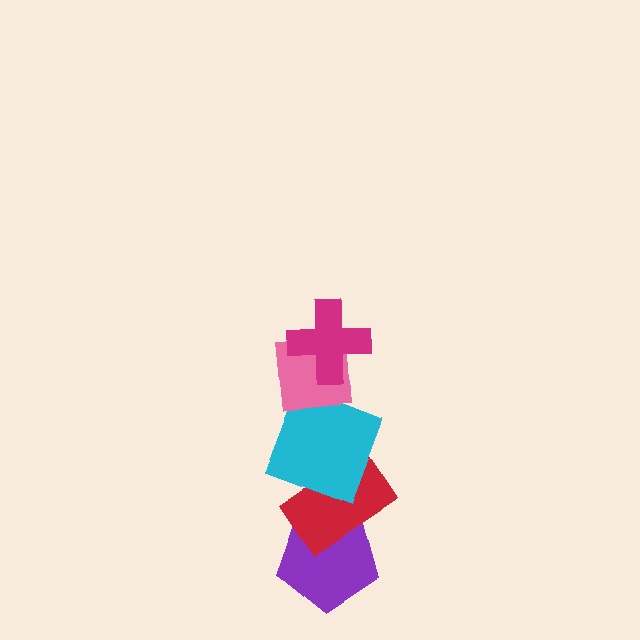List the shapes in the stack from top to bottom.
From top to bottom: the magenta cross, the pink square, the cyan square, the red rectangle, the purple pentagon.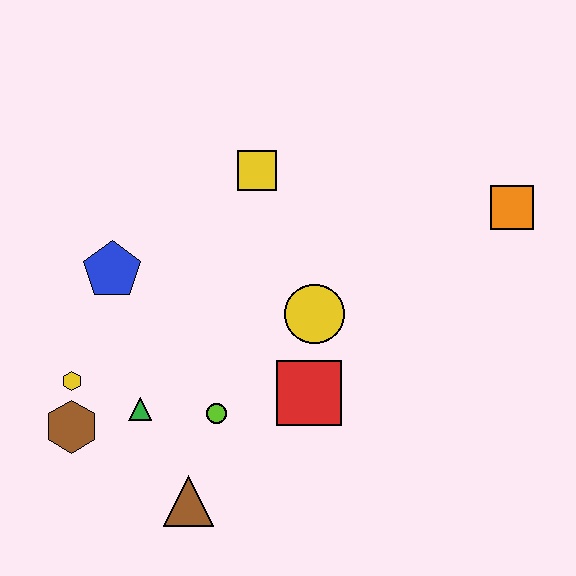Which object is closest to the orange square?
The yellow circle is closest to the orange square.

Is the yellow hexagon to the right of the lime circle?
No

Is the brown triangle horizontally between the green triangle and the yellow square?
Yes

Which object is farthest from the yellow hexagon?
The orange square is farthest from the yellow hexagon.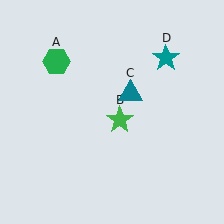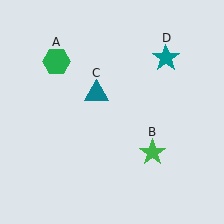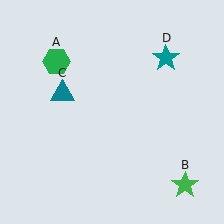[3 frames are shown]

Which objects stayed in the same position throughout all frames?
Green hexagon (object A) and teal star (object D) remained stationary.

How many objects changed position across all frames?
2 objects changed position: green star (object B), teal triangle (object C).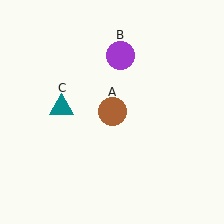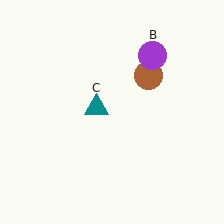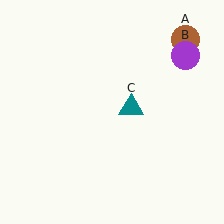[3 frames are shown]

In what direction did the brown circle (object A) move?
The brown circle (object A) moved up and to the right.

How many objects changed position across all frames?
3 objects changed position: brown circle (object A), purple circle (object B), teal triangle (object C).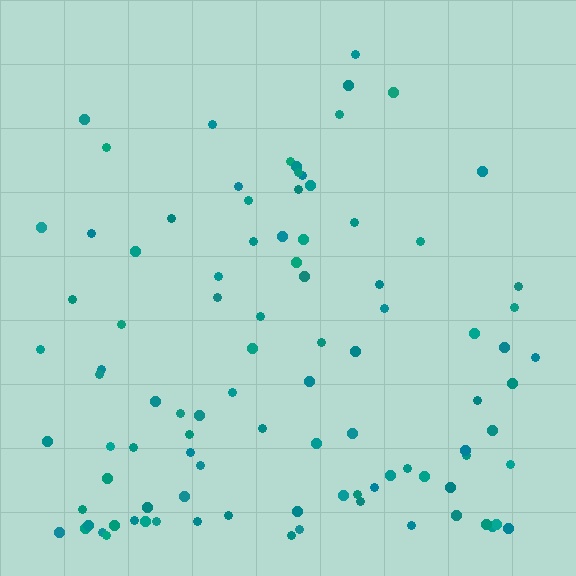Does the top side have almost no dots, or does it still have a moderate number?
Still a moderate number, just noticeably fewer than the bottom.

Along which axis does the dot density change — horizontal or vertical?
Vertical.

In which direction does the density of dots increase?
From top to bottom, with the bottom side densest.